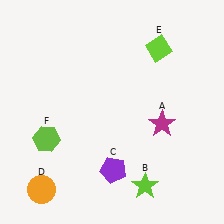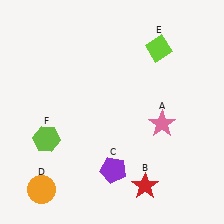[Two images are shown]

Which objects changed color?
A changed from magenta to pink. B changed from lime to red.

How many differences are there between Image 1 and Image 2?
There are 2 differences between the two images.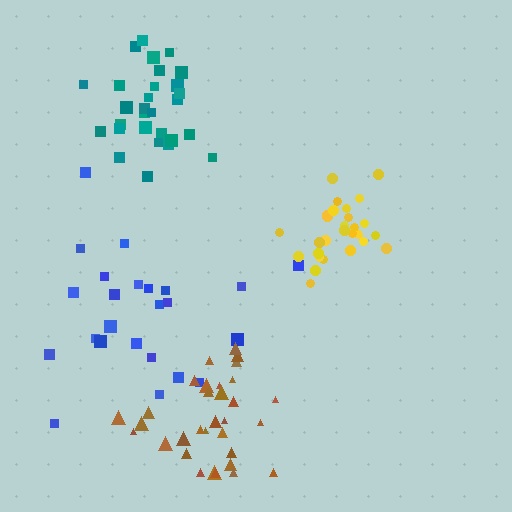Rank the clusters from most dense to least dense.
yellow, teal, brown, blue.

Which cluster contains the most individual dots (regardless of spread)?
Brown (32).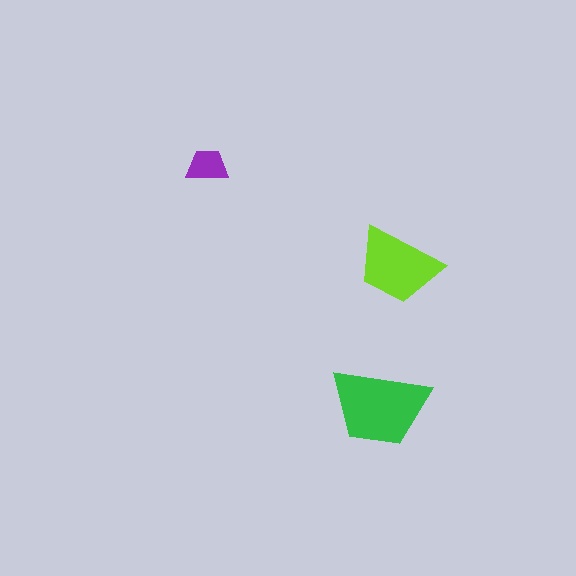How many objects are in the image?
There are 3 objects in the image.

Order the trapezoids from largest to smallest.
the green one, the lime one, the purple one.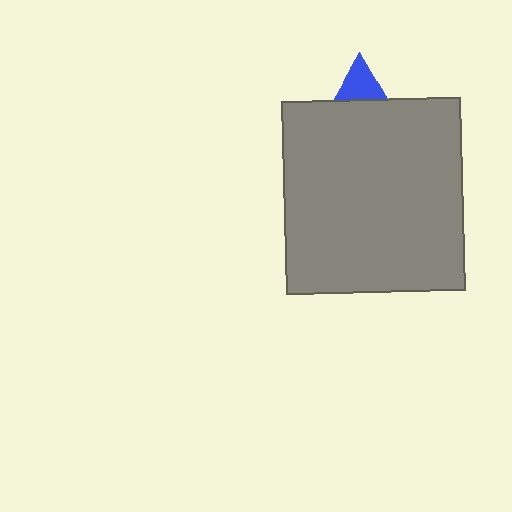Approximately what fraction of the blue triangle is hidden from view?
Roughly 69% of the blue triangle is hidden behind the gray rectangle.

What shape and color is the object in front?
The object in front is a gray rectangle.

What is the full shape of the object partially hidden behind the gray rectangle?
The partially hidden object is a blue triangle.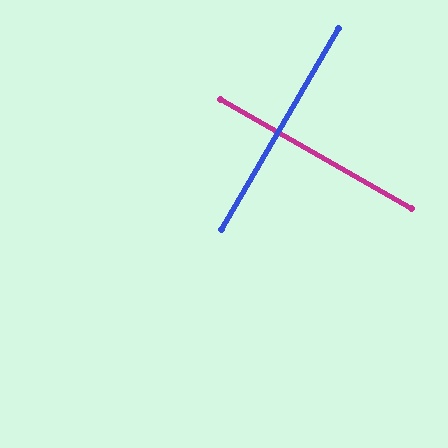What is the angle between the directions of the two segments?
Approximately 89 degrees.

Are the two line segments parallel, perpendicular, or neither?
Perpendicular — they meet at approximately 89°.